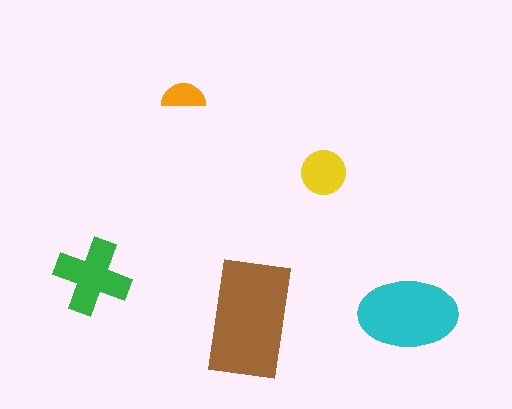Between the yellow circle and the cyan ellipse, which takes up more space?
The cyan ellipse.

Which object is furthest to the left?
The green cross is leftmost.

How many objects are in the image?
There are 5 objects in the image.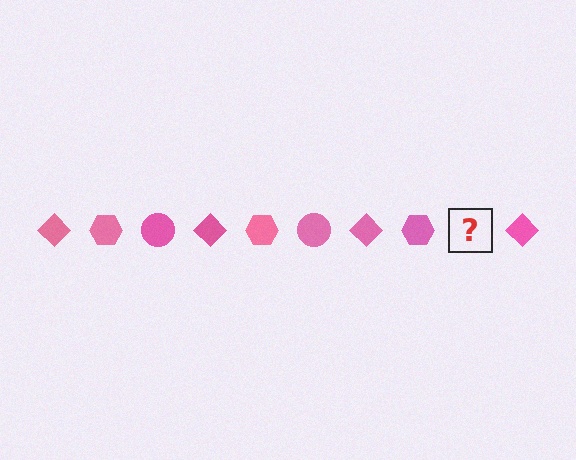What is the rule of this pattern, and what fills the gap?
The rule is that the pattern cycles through diamond, hexagon, circle shapes in pink. The gap should be filled with a pink circle.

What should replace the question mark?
The question mark should be replaced with a pink circle.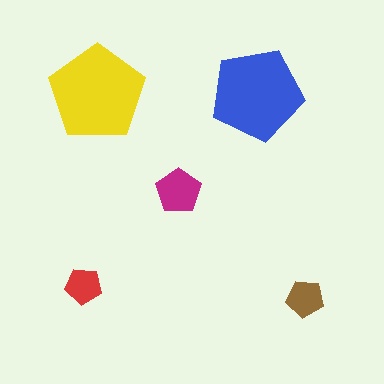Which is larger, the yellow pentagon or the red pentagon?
The yellow one.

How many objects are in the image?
There are 5 objects in the image.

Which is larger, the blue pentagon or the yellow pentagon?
The yellow one.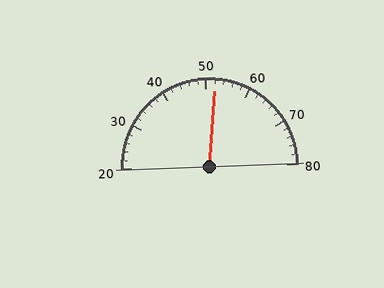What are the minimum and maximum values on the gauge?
The gauge ranges from 20 to 80.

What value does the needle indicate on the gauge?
The needle indicates approximately 52.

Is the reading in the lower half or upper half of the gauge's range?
The reading is in the upper half of the range (20 to 80).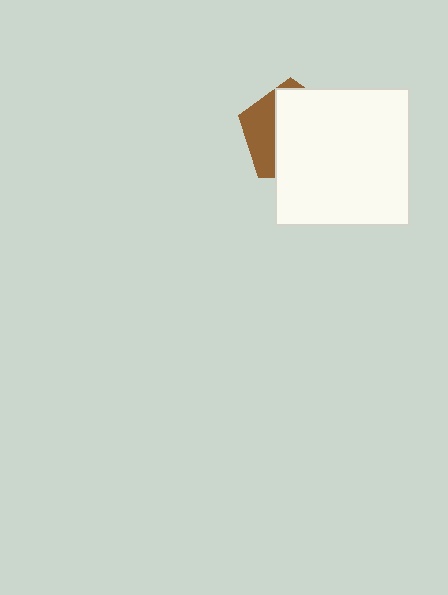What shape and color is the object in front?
The object in front is a white rectangle.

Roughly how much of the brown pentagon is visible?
A small part of it is visible (roughly 32%).